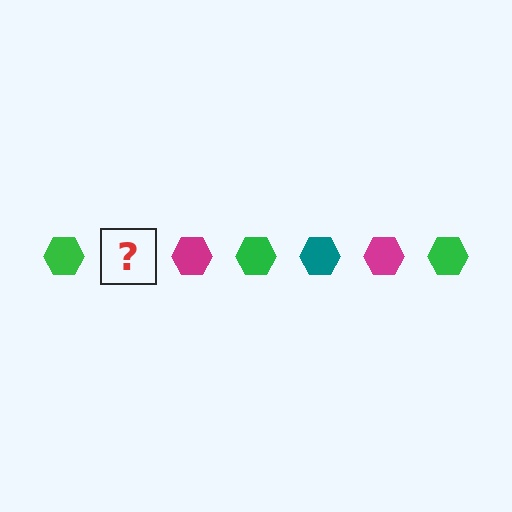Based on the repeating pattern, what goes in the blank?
The blank should be a teal hexagon.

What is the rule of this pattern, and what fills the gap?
The rule is that the pattern cycles through green, teal, magenta hexagons. The gap should be filled with a teal hexagon.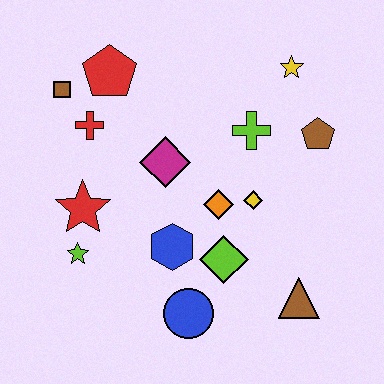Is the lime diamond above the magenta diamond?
No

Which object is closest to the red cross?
The brown square is closest to the red cross.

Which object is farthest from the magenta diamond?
The brown triangle is farthest from the magenta diamond.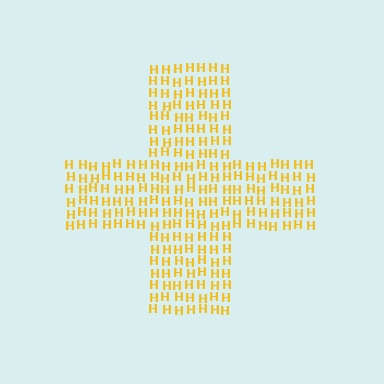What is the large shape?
The large shape is a cross.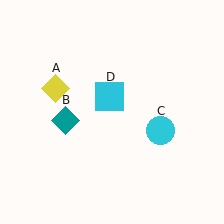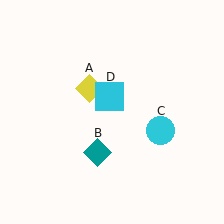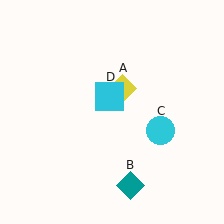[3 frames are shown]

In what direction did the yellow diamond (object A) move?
The yellow diamond (object A) moved right.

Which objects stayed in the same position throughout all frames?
Cyan circle (object C) and cyan square (object D) remained stationary.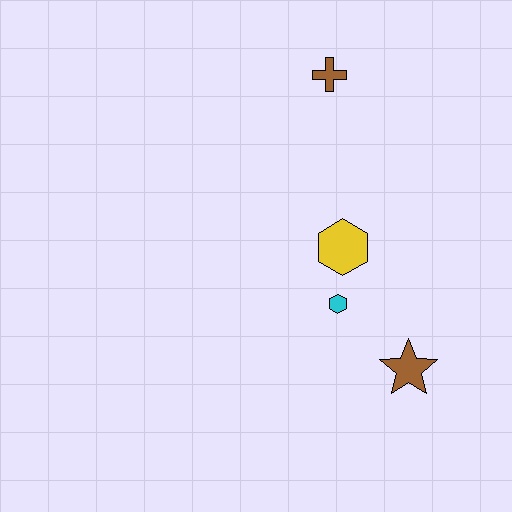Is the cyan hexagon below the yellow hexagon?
Yes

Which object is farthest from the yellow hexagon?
The brown cross is farthest from the yellow hexagon.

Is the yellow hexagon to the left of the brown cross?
No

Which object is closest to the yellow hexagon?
The cyan hexagon is closest to the yellow hexagon.